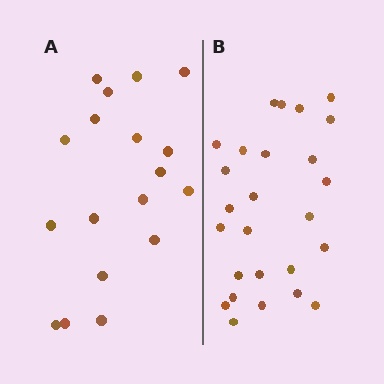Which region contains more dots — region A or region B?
Region B (the right region) has more dots.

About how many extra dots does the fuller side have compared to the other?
Region B has roughly 8 or so more dots than region A.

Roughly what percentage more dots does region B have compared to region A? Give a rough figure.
About 45% more.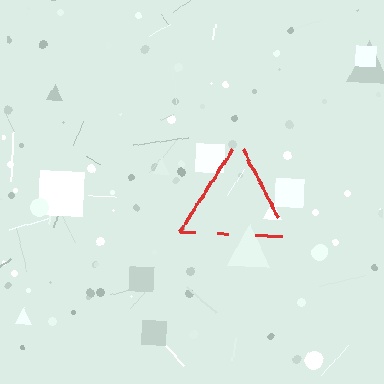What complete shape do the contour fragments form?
The contour fragments form a triangle.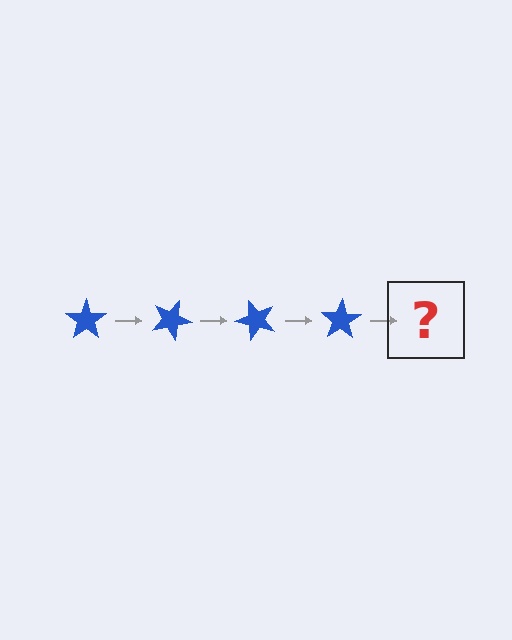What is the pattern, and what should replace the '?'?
The pattern is that the star rotates 25 degrees each step. The '?' should be a blue star rotated 100 degrees.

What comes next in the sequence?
The next element should be a blue star rotated 100 degrees.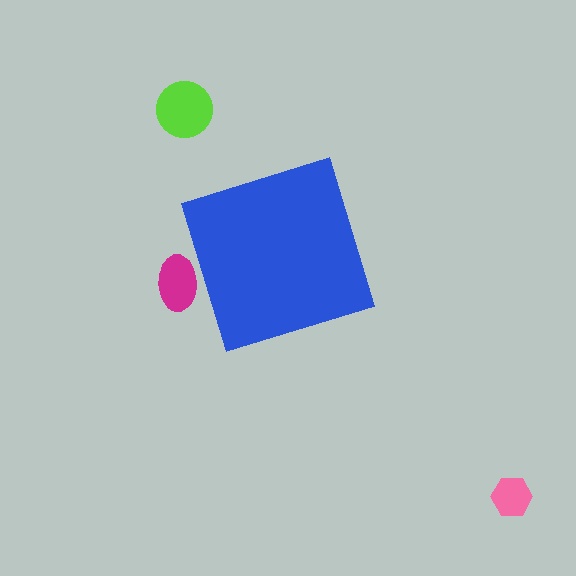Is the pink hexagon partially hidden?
No, the pink hexagon is fully visible.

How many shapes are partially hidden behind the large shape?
1 shape is partially hidden.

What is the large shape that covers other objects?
A blue diamond.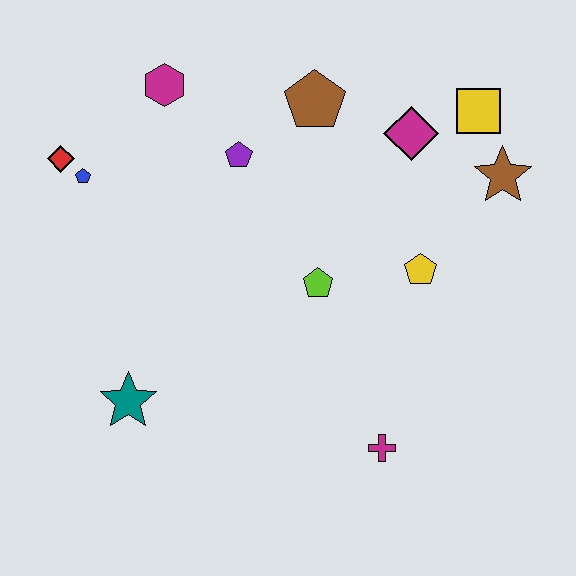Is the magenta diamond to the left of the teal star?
No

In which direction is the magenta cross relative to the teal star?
The magenta cross is to the right of the teal star.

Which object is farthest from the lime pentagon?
The red diamond is farthest from the lime pentagon.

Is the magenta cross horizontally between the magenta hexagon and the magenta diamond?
Yes